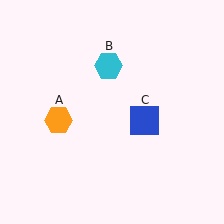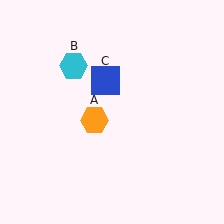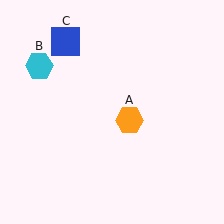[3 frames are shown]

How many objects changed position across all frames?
3 objects changed position: orange hexagon (object A), cyan hexagon (object B), blue square (object C).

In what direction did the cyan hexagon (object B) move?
The cyan hexagon (object B) moved left.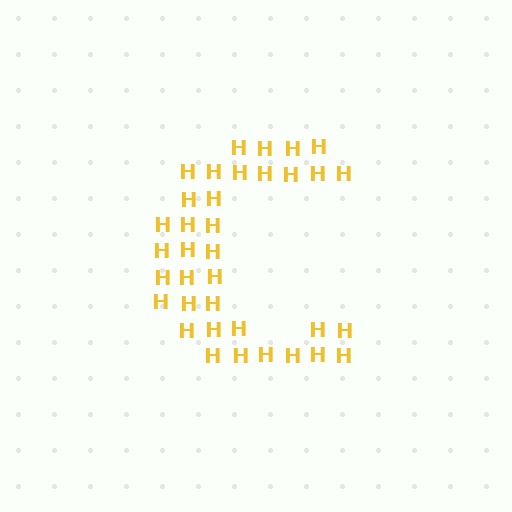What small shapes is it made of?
It is made of small letter H's.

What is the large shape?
The large shape is the letter C.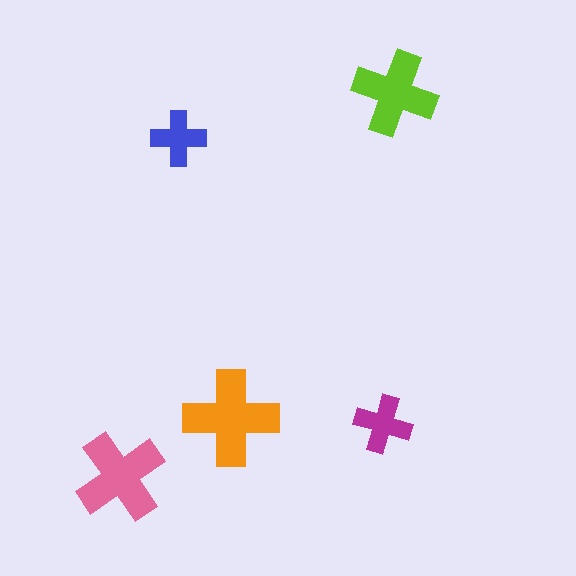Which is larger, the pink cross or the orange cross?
The orange one.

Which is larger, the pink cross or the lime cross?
The pink one.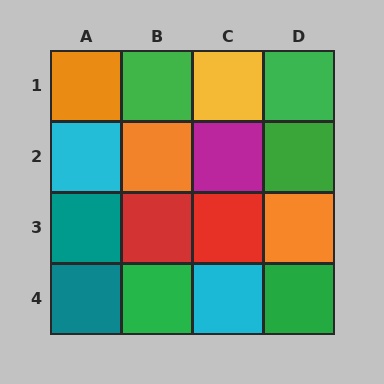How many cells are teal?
2 cells are teal.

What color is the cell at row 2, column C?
Magenta.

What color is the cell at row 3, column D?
Orange.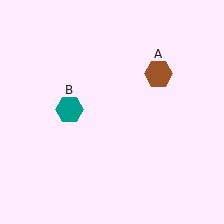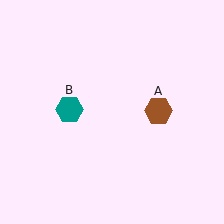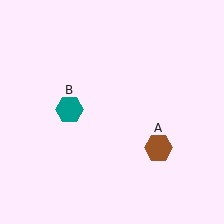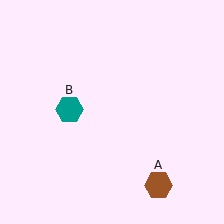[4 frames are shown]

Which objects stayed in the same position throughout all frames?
Teal hexagon (object B) remained stationary.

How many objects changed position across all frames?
1 object changed position: brown hexagon (object A).